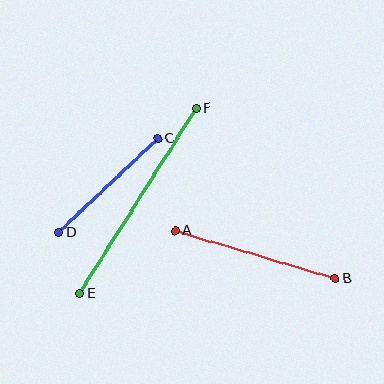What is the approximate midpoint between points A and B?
The midpoint is at approximately (255, 255) pixels.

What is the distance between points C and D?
The distance is approximately 137 pixels.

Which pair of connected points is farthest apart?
Points E and F are farthest apart.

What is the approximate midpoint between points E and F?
The midpoint is at approximately (138, 201) pixels.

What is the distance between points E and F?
The distance is approximately 219 pixels.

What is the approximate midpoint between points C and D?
The midpoint is at approximately (108, 186) pixels.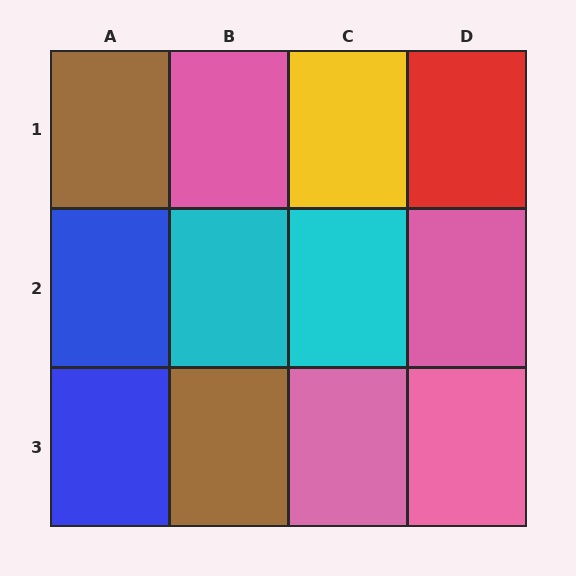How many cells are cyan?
2 cells are cyan.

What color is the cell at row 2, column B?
Cyan.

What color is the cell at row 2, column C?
Cyan.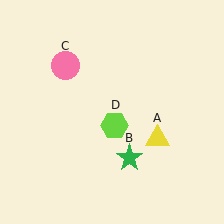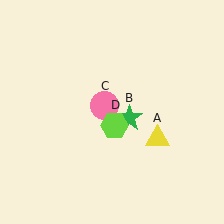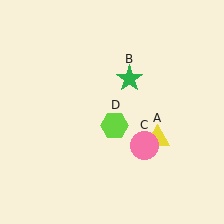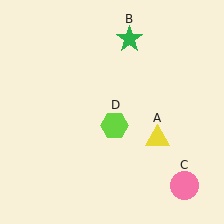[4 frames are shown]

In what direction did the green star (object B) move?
The green star (object B) moved up.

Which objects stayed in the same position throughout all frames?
Yellow triangle (object A) and lime hexagon (object D) remained stationary.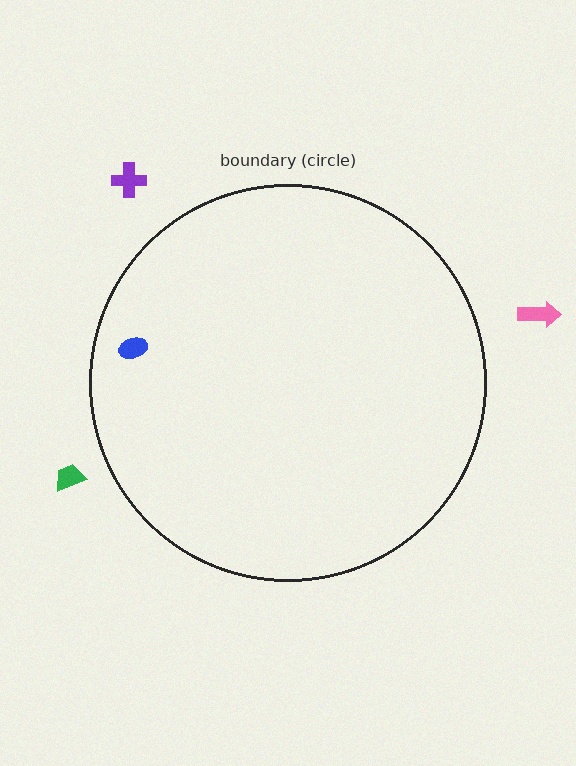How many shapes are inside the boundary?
1 inside, 3 outside.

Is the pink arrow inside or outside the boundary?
Outside.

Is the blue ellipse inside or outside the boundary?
Inside.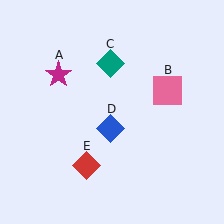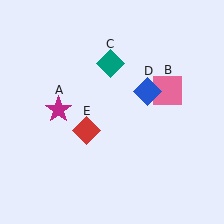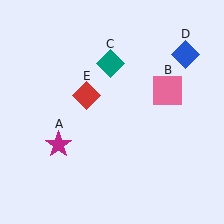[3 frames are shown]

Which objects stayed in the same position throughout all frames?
Pink square (object B) and teal diamond (object C) remained stationary.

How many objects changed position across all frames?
3 objects changed position: magenta star (object A), blue diamond (object D), red diamond (object E).